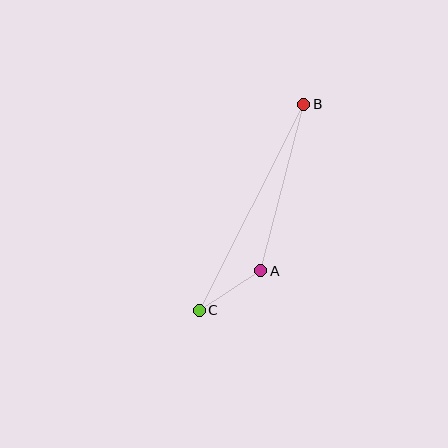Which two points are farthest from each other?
Points B and C are farthest from each other.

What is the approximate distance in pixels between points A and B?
The distance between A and B is approximately 172 pixels.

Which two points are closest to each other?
Points A and C are closest to each other.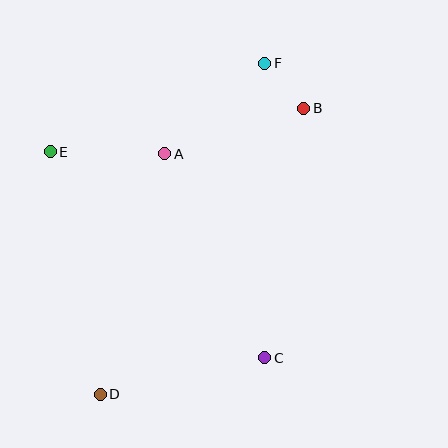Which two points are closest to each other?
Points B and F are closest to each other.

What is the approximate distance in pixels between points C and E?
The distance between C and E is approximately 297 pixels.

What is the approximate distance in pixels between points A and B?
The distance between A and B is approximately 146 pixels.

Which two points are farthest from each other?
Points D and F are farthest from each other.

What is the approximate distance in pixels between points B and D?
The distance between B and D is approximately 351 pixels.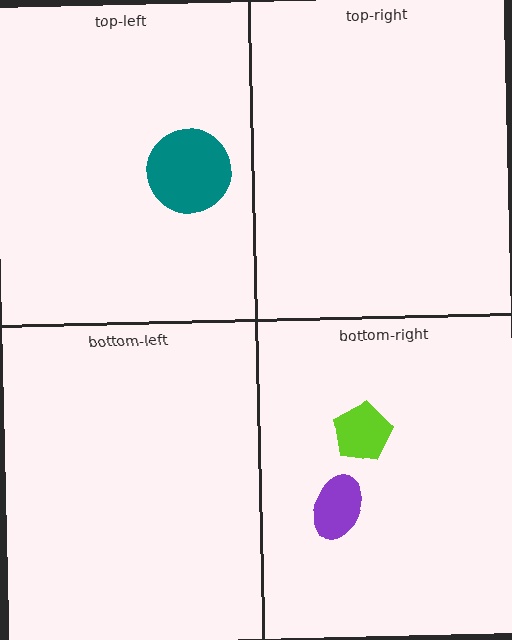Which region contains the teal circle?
The top-left region.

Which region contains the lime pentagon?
The bottom-right region.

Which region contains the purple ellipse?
The bottom-right region.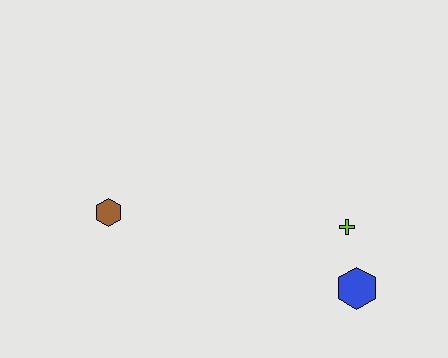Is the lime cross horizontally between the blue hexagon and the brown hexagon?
Yes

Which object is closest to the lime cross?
The blue hexagon is closest to the lime cross.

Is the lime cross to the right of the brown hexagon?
Yes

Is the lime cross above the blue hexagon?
Yes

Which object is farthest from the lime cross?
The brown hexagon is farthest from the lime cross.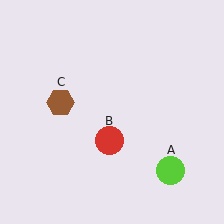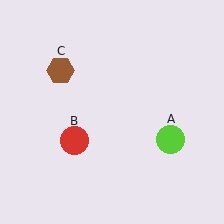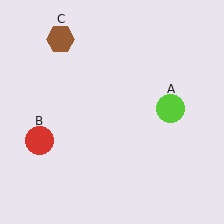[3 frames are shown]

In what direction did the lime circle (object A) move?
The lime circle (object A) moved up.